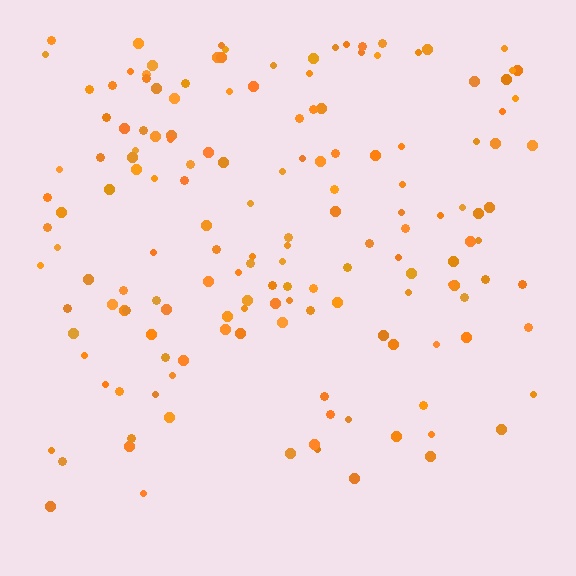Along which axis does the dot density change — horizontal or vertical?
Vertical.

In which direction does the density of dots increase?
From bottom to top, with the top side densest.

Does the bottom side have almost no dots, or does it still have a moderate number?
Still a moderate number, just noticeably fewer than the top.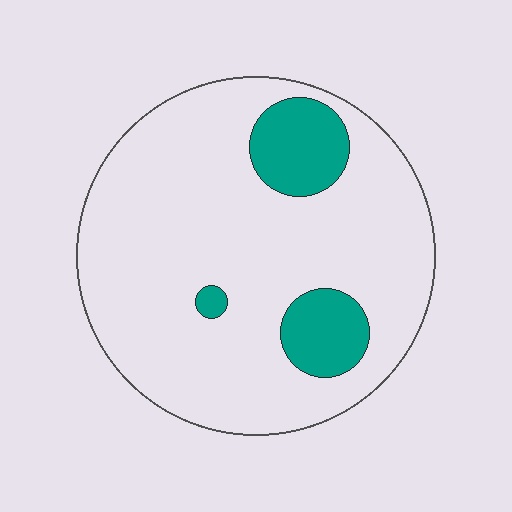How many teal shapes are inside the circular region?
3.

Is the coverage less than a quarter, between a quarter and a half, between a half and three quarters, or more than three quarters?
Less than a quarter.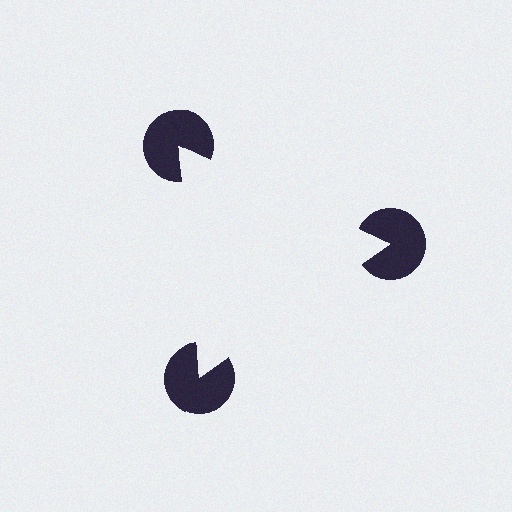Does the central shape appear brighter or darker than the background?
It typically appears slightly brighter than the background, even though no actual brightness change is drawn.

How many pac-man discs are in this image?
There are 3 — one at each vertex of the illusory triangle.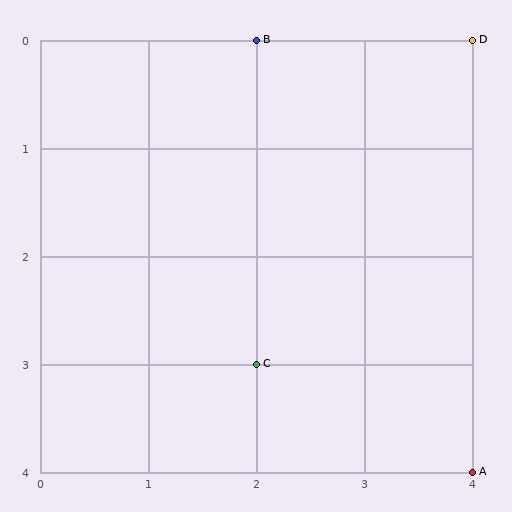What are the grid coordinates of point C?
Point C is at grid coordinates (2, 3).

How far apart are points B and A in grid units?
Points B and A are 2 columns and 4 rows apart (about 4.5 grid units diagonally).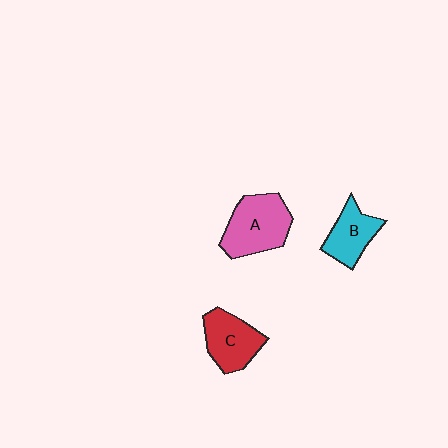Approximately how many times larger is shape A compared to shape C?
Approximately 1.2 times.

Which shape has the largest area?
Shape A (pink).